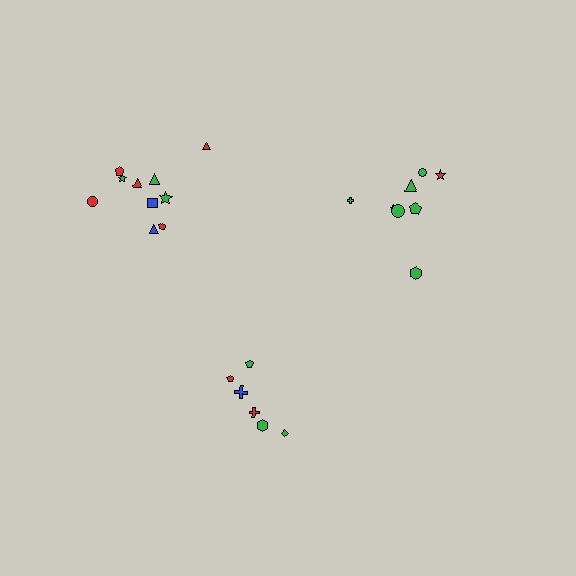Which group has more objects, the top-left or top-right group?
The top-left group.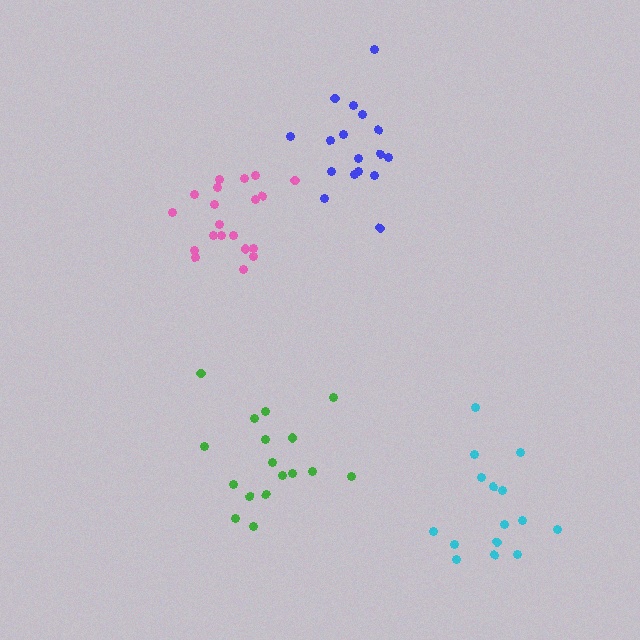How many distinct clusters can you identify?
There are 4 distinct clusters.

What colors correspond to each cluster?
The clusters are colored: pink, blue, cyan, green.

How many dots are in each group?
Group 1: 20 dots, Group 2: 17 dots, Group 3: 15 dots, Group 4: 17 dots (69 total).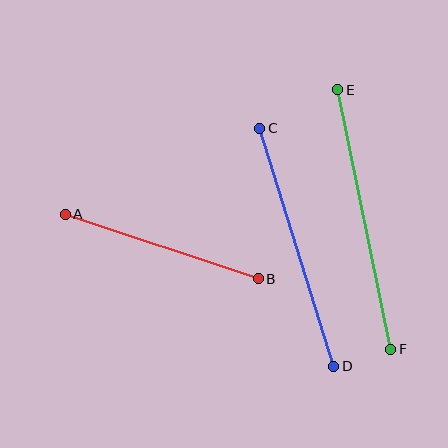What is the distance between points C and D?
The distance is approximately 249 pixels.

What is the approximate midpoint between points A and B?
The midpoint is at approximately (162, 246) pixels.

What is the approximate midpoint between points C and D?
The midpoint is at approximately (297, 247) pixels.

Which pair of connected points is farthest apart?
Points E and F are farthest apart.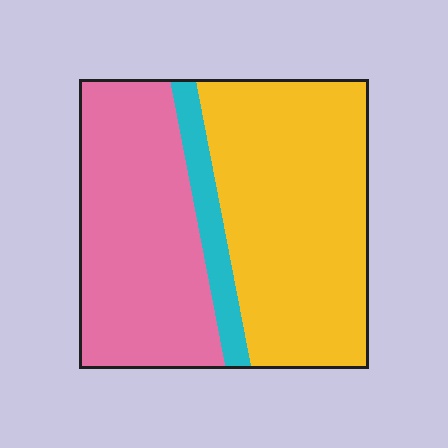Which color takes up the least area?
Cyan, at roughly 10%.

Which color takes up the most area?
Yellow, at roughly 50%.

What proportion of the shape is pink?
Pink covers around 40% of the shape.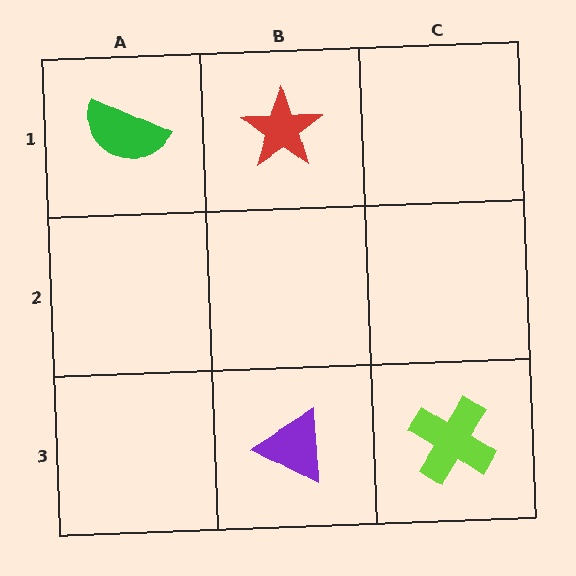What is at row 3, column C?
A lime cross.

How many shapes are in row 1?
2 shapes.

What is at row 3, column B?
A purple triangle.